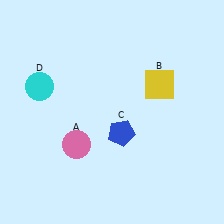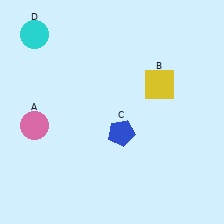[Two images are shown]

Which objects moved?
The objects that moved are: the pink circle (A), the cyan circle (D).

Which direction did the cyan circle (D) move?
The cyan circle (D) moved up.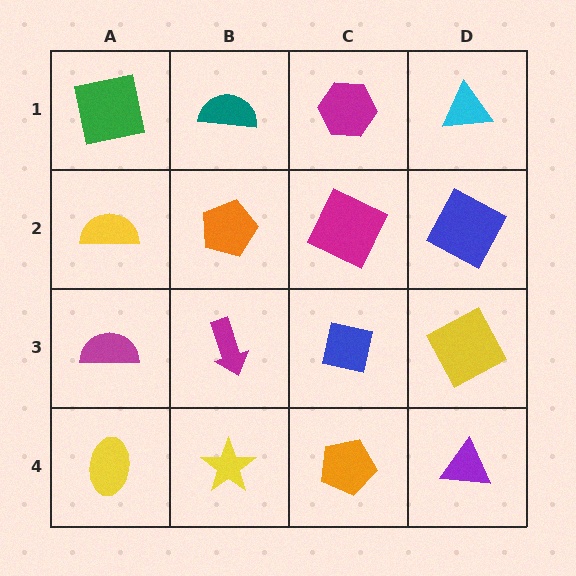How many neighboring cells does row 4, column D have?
2.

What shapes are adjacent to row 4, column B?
A magenta arrow (row 3, column B), a yellow ellipse (row 4, column A), an orange pentagon (row 4, column C).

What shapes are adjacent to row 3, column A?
A yellow semicircle (row 2, column A), a yellow ellipse (row 4, column A), a magenta arrow (row 3, column B).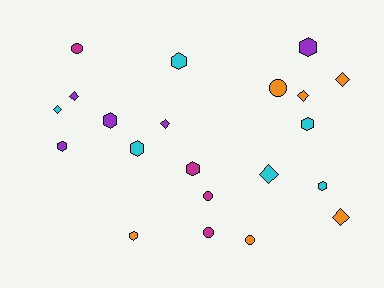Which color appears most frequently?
Orange, with 6 objects.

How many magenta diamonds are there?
There are no magenta diamonds.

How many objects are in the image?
There are 21 objects.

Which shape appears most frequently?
Hexagon, with 9 objects.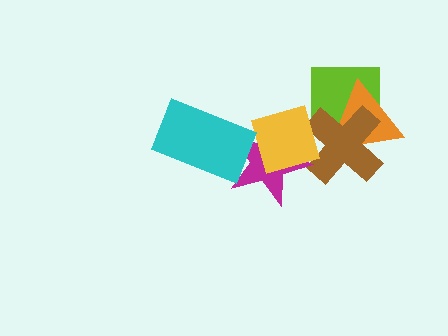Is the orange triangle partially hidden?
Yes, it is partially covered by another shape.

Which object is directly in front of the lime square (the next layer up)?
The orange triangle is directly in front of the lime square.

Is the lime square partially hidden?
Yes, it is partially covered by another shape.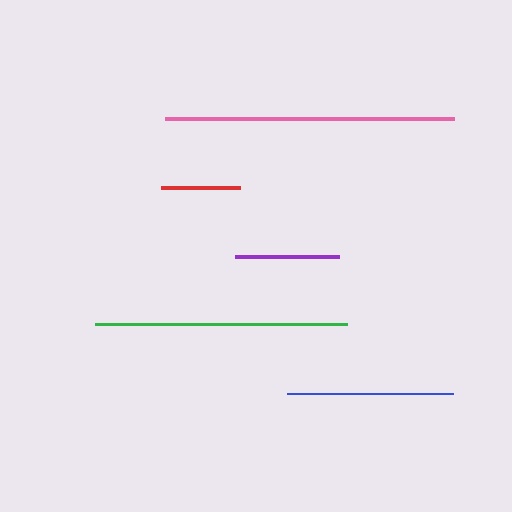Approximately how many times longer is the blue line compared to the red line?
The blue line is approximately 2.1 times the length of the red line.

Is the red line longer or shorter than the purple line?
The purple line is longer than the red line.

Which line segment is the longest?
The pink line is the longest at approximately 289 pixels.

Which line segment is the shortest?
The red line is the shortest at approximately 78 pixels.